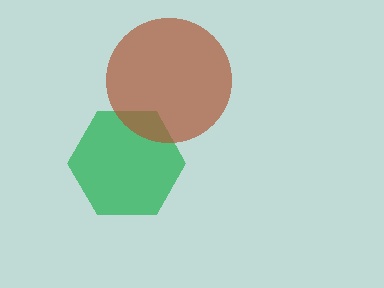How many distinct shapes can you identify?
There are 2 distinct shapes: a green hexagon, a brown circle.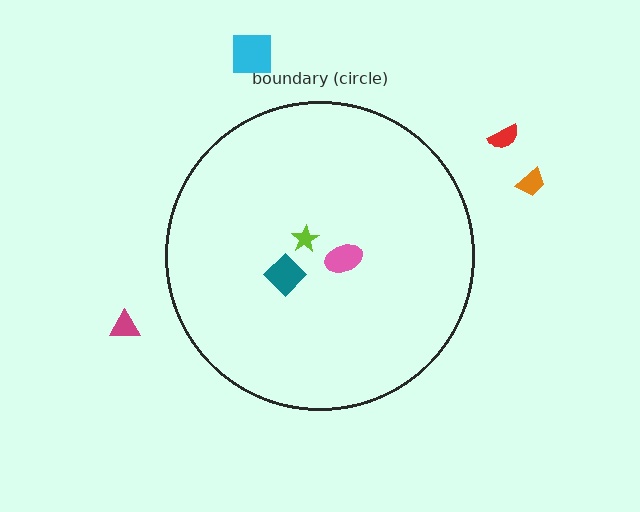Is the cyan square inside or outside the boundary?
Outside.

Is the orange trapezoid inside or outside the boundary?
Outside.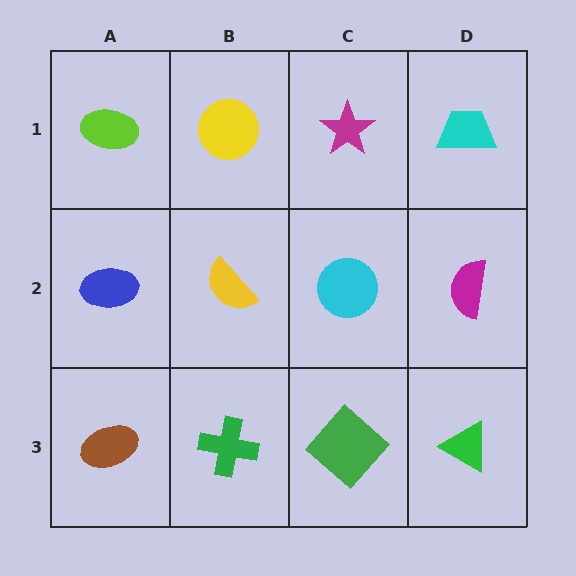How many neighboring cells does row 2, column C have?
4.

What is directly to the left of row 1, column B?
A lime ellipse.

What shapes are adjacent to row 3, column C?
A cyan circle (row 2, column C), a green cross (row 3, column B), a green triangle (row 3, column D).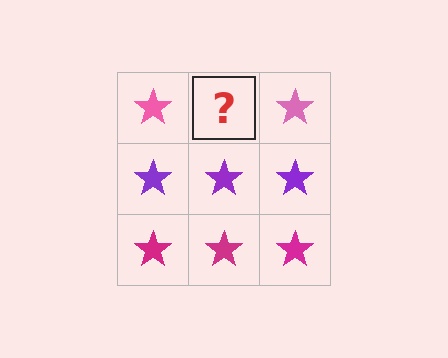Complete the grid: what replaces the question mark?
The question mark should be replaced with a pink star.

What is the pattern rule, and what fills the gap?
The rule is that each row has a consistent color. The gap should be filled with a pink star.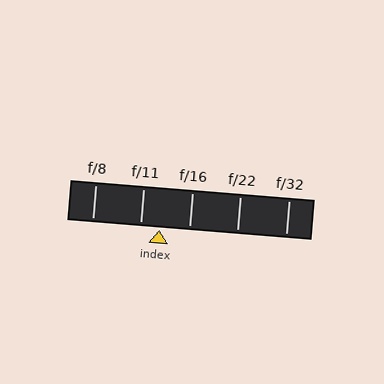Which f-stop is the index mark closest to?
The index mark is closest to f/11.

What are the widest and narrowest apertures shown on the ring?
The widest aperture shown is f/8 and the narrowest is f/32.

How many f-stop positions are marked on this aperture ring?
There are 5 f-stop positions marked.